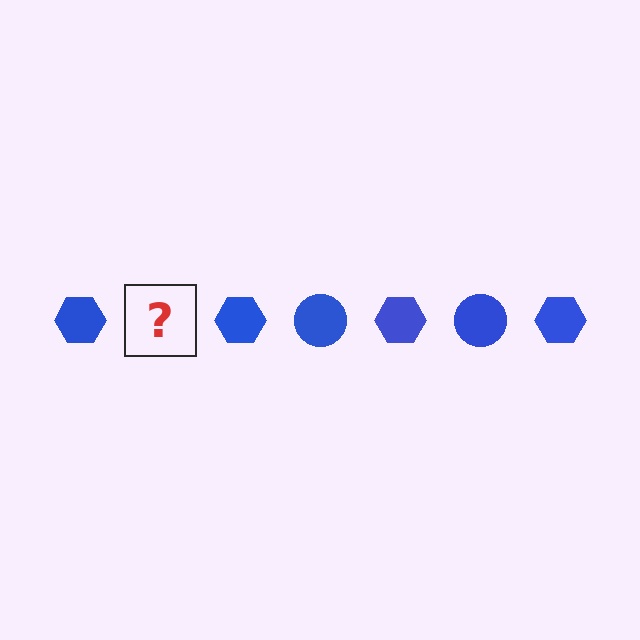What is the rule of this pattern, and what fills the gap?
The rule is that the pattern cycles through hexagon, circle shapes in blue. The gap should be filled with a blue circle.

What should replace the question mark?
The question mark should be replaced with a blue circle.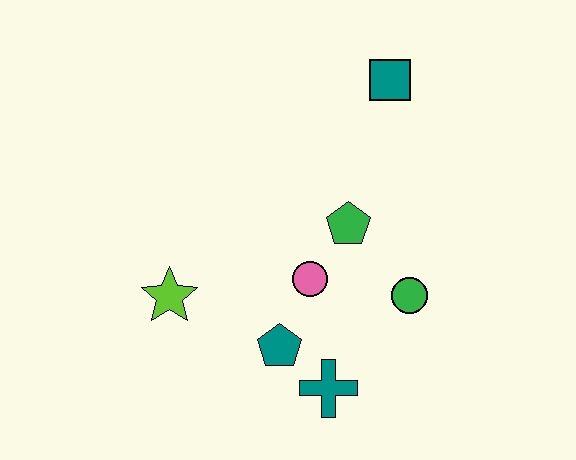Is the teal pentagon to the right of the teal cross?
No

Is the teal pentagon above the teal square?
No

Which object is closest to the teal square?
The green pentagon is closest to the teal square.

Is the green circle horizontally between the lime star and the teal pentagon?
No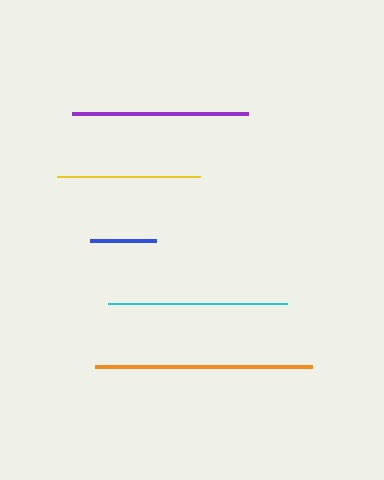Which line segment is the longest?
The orange line is the longest at approximately 217 pixels.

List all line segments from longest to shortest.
From longest to shortest: orange, cyan, purple, yellow, blue.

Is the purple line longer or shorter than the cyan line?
The cyan line is longer than the purple line.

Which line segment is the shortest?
The blue line is the shortest at approximately 66 pixels.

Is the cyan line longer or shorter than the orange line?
The orange line is longer than the cyan line.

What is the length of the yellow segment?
The yellow segment is approximately 143 pixels long.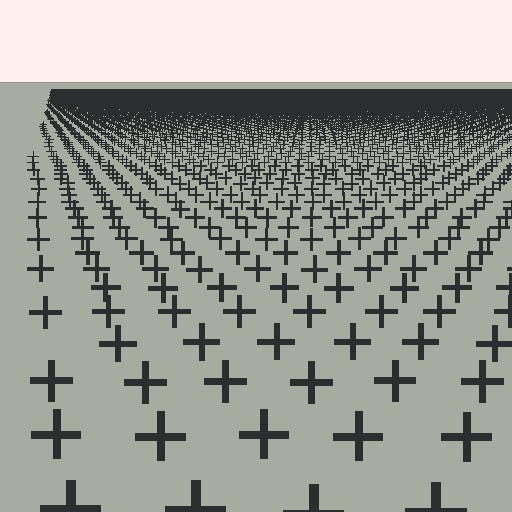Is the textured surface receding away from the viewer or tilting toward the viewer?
The surface is receding away from the viewer. Texture elements get smaller and denser toward the top.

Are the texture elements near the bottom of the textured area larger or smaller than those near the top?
Larger. Near the bottom, elements are closer to the viewer and appear at a bigger on-screen size.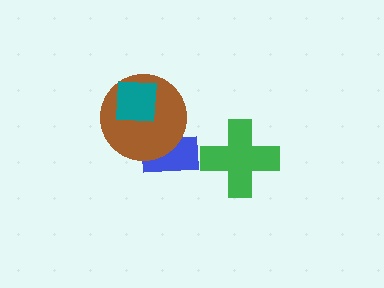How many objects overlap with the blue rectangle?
1 object overlaps with the blue rectangle.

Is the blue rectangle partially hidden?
Yes, it is partially covered by another shape.